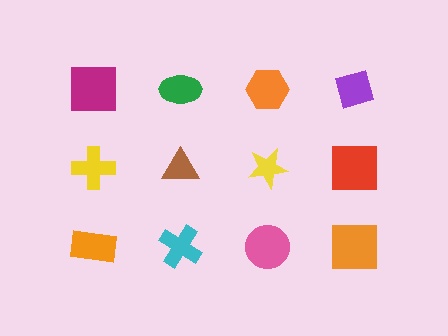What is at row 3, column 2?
A cyan cross.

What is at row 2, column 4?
A red square.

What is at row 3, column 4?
An orange square.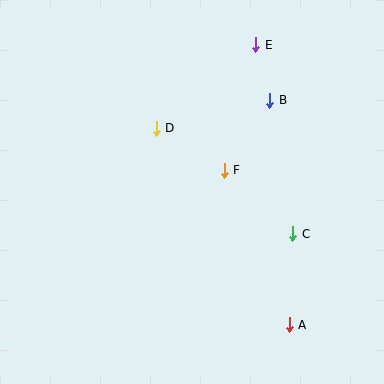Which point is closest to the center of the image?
Point F at (224, 170) is closest to the center.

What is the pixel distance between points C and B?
The distance between C and B is 136 pixels.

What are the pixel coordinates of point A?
Point A is at (289, 325).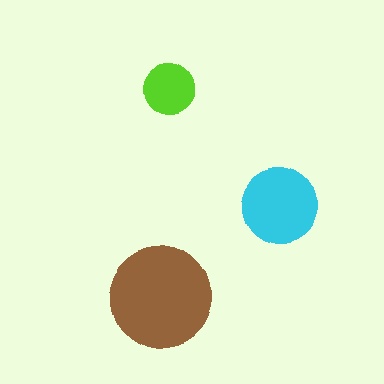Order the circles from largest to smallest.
the brown one, the cyan one, the lime one.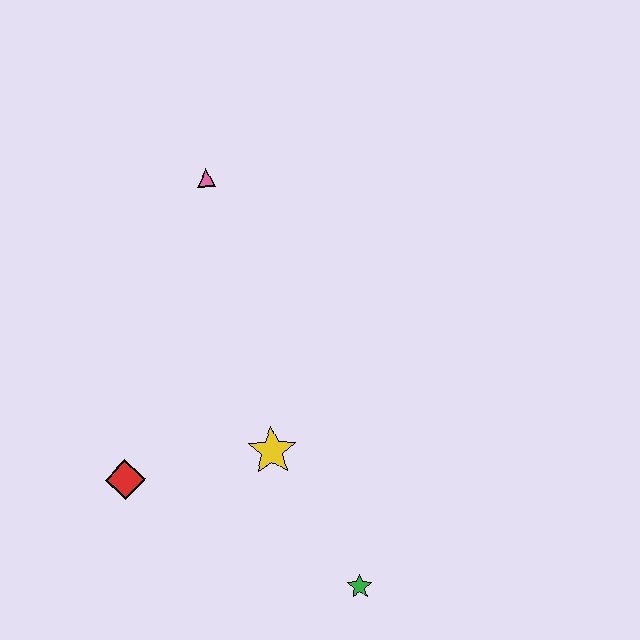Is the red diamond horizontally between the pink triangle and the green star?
No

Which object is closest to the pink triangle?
The yellow star is closest to the pink triangle.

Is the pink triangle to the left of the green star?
Yes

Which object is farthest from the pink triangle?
The green star is farthest from the pink triangle.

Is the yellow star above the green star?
Yes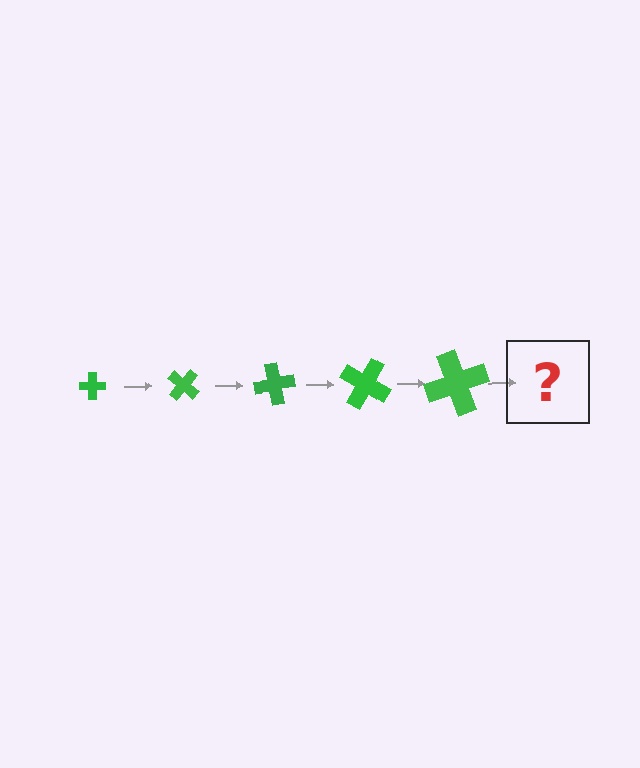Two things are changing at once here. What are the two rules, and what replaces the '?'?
The two rules are that the cross grows larger each step and it rotates 40 degrees each step. The '?' should be a cross, larger than the previous one and rotated 200 degrees from the start.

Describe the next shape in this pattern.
It should be a cross, larger than the previous one and rotated 200 degrees from the start.